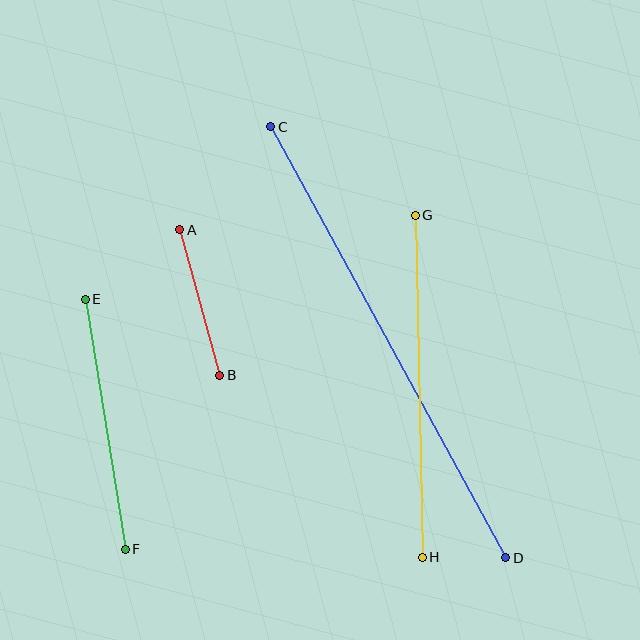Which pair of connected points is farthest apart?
Points C and D are farthest apart.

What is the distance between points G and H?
The distance is approximately 342 pixels.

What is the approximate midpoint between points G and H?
The midpoint is at approximately (419, 386) pixels.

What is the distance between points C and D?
The distance is approximately 491 pixels.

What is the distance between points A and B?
The distance is approximately 151 pixels.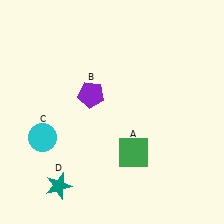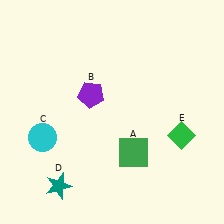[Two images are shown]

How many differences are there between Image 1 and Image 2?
There is 1 difference between the two images.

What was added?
A green diamond (E) was added in Image 2.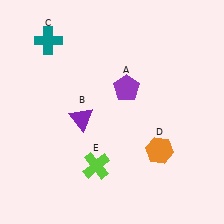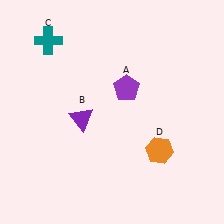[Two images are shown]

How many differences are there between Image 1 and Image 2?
There is 1 difference between the two images.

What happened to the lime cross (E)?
The lime cross (E) was removed in Image 2. It was in the bottom-left area of Image 1.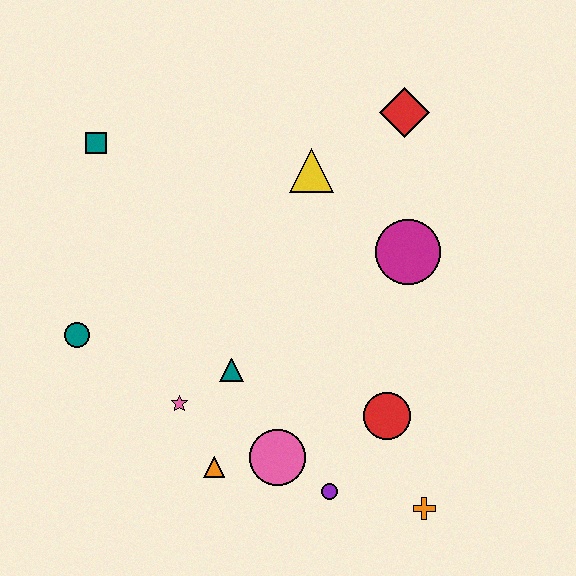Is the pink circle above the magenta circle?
No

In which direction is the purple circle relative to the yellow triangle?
The purple circle is below the yellow triangle.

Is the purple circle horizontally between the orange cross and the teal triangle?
Yes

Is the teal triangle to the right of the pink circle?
No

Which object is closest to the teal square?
The teal circle is closest to the teal square.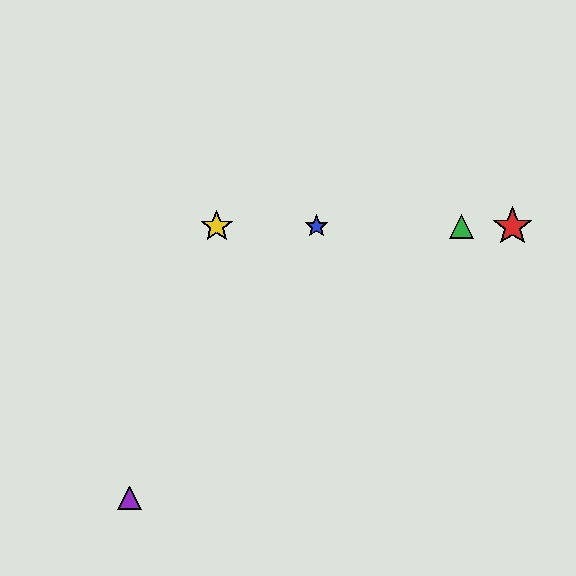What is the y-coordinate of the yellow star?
The yellow star is at y≈227.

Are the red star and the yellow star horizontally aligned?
Yes, both are at y≈227.